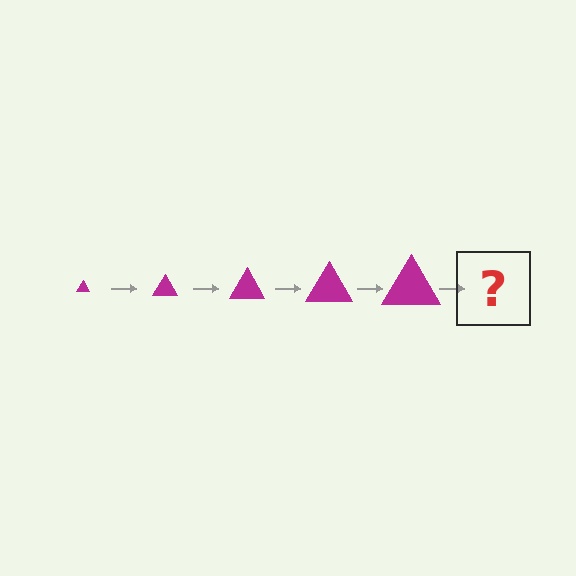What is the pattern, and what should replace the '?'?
The pattern is that the triangle gets progressively larger each step. The '?' should be a magenta triangle, larger than the previous one.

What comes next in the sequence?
The next element should be a magenta triangle, larger than the previous one.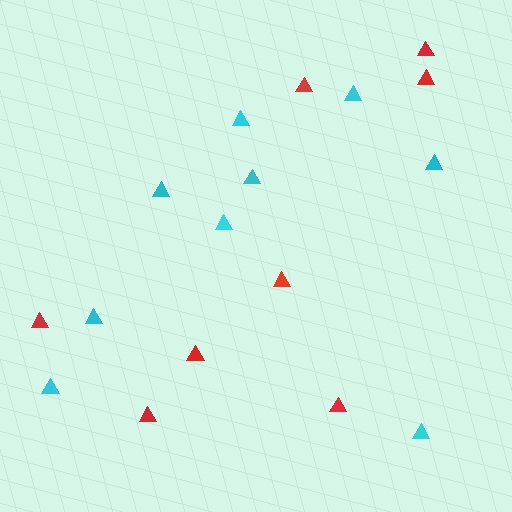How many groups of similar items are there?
There are 2 groups: one group of red triangles (8) and one group of cyan triangles (9).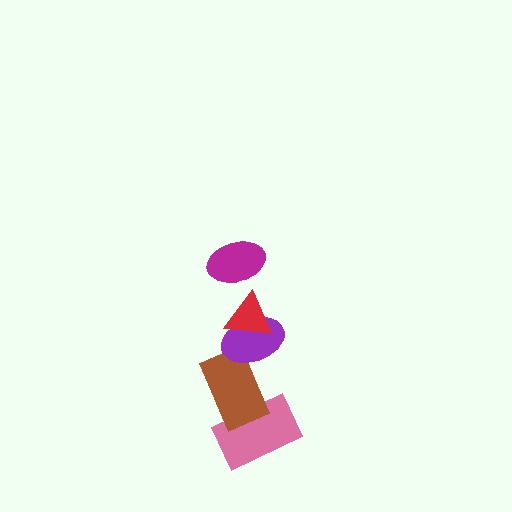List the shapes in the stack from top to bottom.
From top to bottom: the magenta ellipse, the red triangle, the purple ellipse, the brown rectangle, the pink rectangle.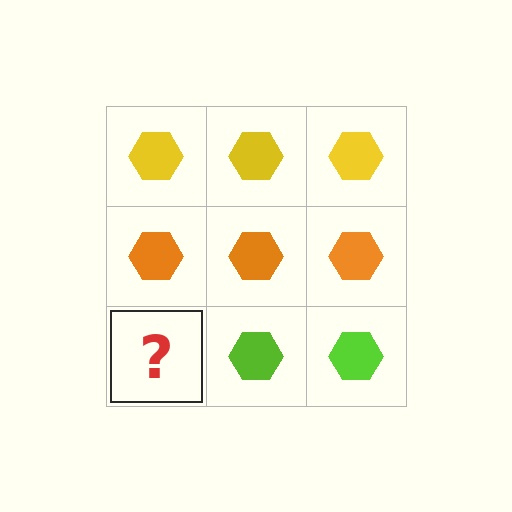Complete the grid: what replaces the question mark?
The question mark should be replaced with a lime hexagon.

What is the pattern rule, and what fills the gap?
The rule is that each row has a consistent color. The gap should be filled with a lime hexagon.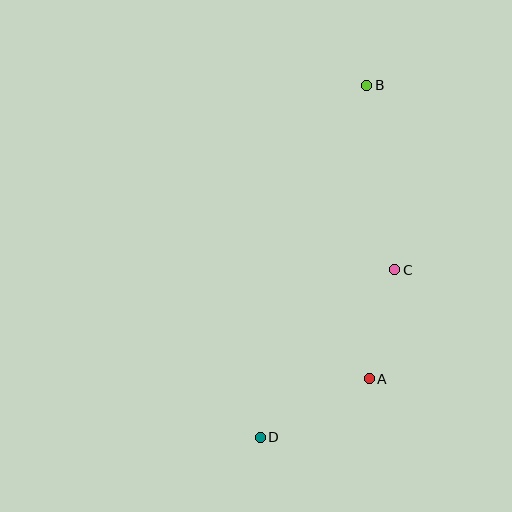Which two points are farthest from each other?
Points B and D are farthest from each other.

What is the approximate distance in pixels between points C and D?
The distance between C and D is approximately 215 pixels.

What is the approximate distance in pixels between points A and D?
The distance between A and D is approximately 124 pixels.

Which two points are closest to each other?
Points A and C are closest to each other.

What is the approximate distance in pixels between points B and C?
The distance between B and C is approximately 187 pixels.